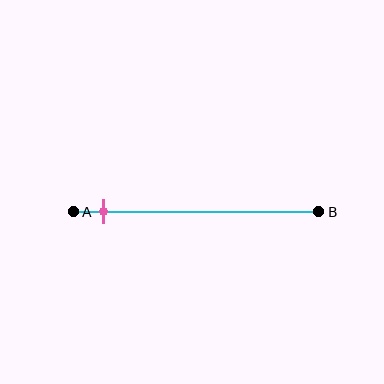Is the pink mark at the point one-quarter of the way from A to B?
No, the mark is at about 10% from A, not at the 25% one-quarter point.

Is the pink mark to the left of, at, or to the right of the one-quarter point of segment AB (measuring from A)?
The pink mark is to the left of the one-quarter point of segment AB.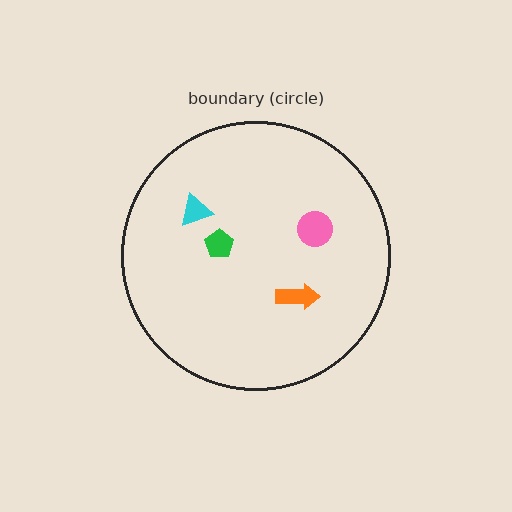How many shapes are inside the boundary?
4 inside, 0 outside.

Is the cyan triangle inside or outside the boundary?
Inside.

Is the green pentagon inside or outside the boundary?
Inside.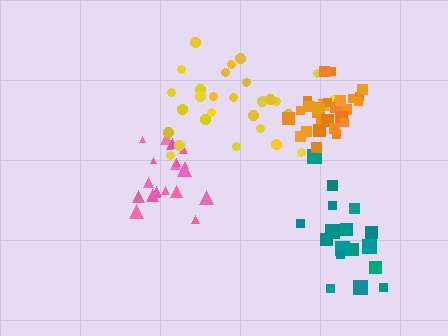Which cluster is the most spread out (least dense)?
Yellow.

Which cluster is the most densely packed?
Orange.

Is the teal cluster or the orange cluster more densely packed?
Orange.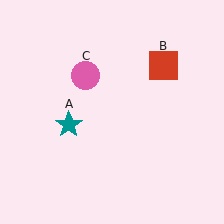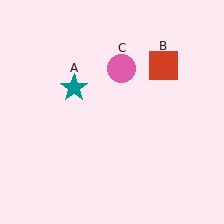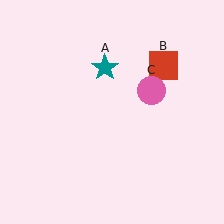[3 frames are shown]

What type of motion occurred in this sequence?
The teal star (object A), pink circle (object C) rotated clockwise around the center of the scene.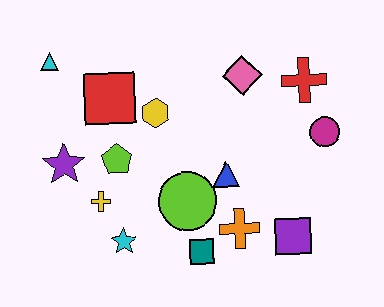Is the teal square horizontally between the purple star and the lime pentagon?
No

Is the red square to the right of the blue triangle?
No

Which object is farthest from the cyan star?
The red cross is farthest from the cyan star.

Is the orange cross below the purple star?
Yes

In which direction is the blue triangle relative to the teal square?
The blue triangle is above the teal square.